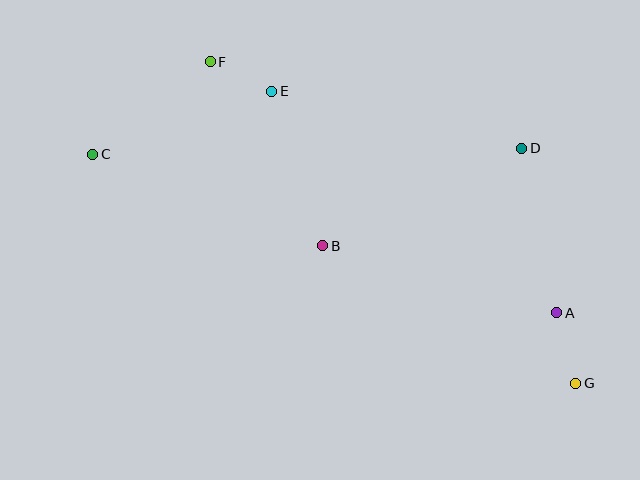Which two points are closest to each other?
Points E and F are closest to each other.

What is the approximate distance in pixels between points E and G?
The distance between E and G is approximately 422 pixels.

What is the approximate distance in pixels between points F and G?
The distance between F and G is approximately 487 pixels.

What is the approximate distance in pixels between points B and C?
The distance between B and C is approximately 247 pixels.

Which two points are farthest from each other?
Points C and G are farthest from each other.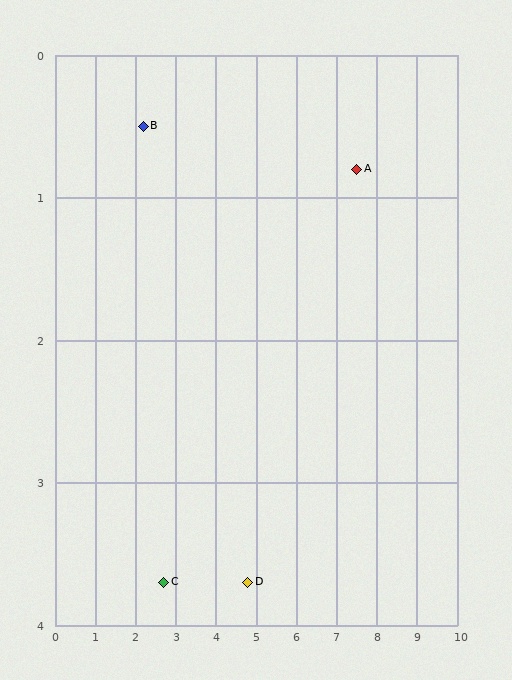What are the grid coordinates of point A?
Point A is at approximately (7.5, 0.8).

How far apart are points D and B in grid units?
Points D and B are about 4.1 grid units apart.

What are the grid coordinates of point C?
Point C is at approximately (2.7, 3.7).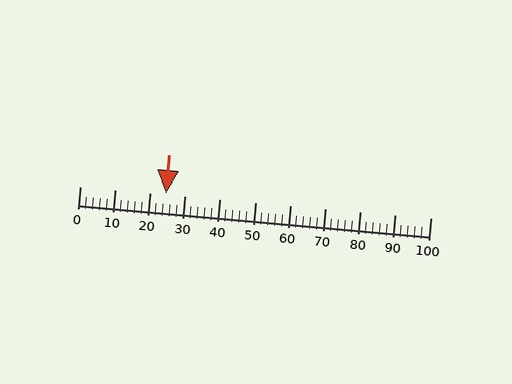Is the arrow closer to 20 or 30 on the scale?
The arrow is closer to 20.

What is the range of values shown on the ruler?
The ruler shows values from 0 to 100.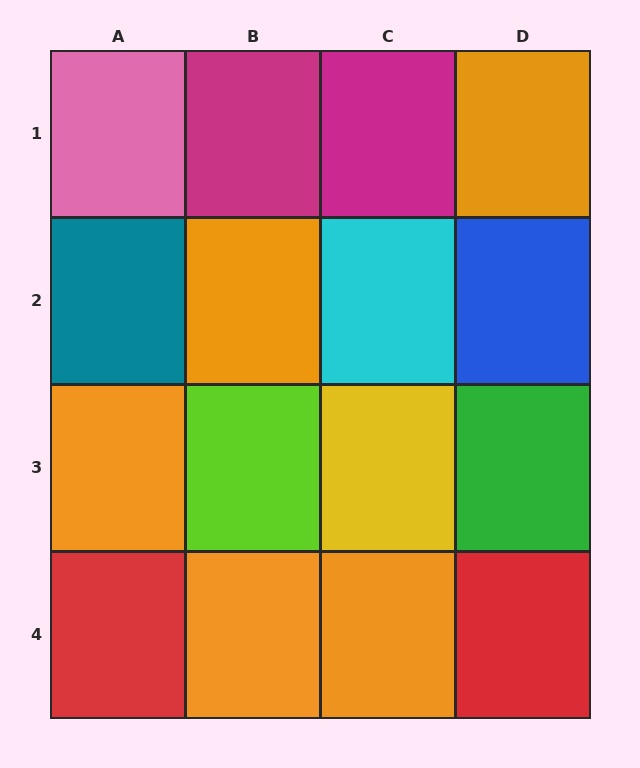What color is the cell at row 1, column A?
Pink.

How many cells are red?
2 cells are red.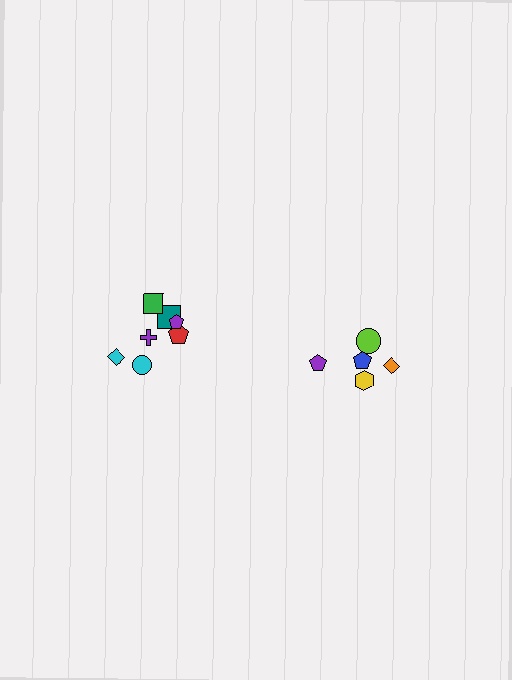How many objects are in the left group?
There are 7 objects.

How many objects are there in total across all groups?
There are 12 objects.